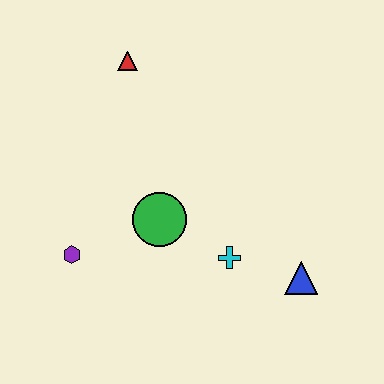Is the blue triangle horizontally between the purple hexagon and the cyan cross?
No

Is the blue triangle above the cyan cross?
No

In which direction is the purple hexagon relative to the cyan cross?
The purple hexagon is to the left of the cyan cross.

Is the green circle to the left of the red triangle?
No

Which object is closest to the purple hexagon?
The green circle is closest to the purple hexagon.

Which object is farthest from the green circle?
The red triangle is farthest from the green circle.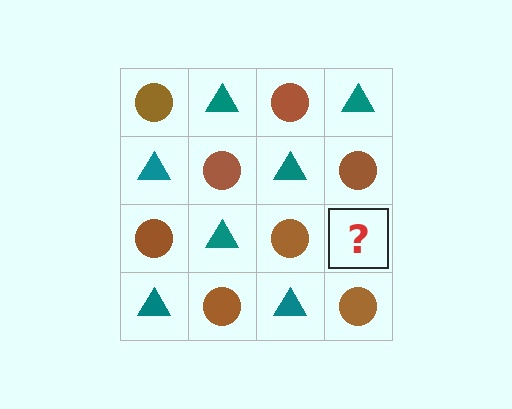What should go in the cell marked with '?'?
The missing cell should contain a teal triangle.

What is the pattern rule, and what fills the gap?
The rule is that it alternates brown circle and teal triangle in a checkerboard pattern. The gap should be filled with a teal triangle.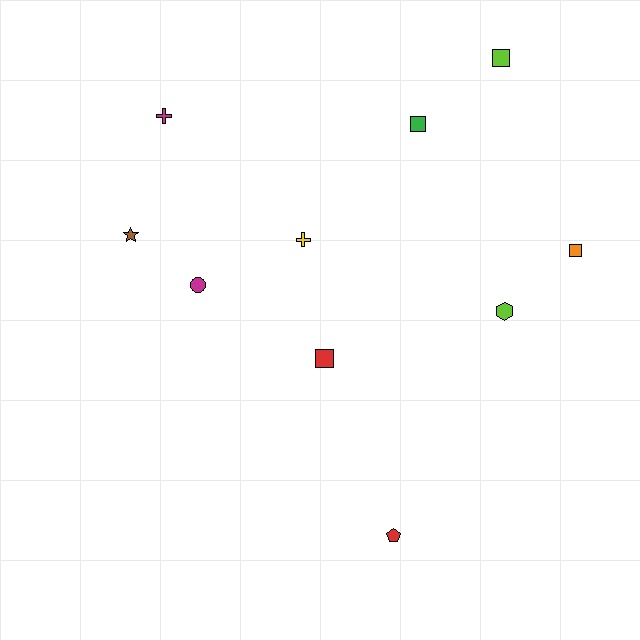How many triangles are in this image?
There are no triangles.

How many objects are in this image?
There are 10 objects.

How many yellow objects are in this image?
There is 1 yellow object.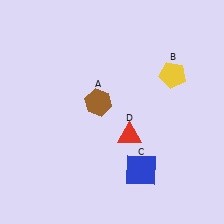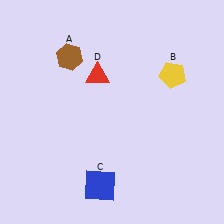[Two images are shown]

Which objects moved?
The objects that moved are: the brown hexagon (A), the blue square (C), the red triangle (D).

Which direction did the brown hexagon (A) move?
The brown hexagon (A) moved up.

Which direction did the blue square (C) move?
The blue square (C) moved left.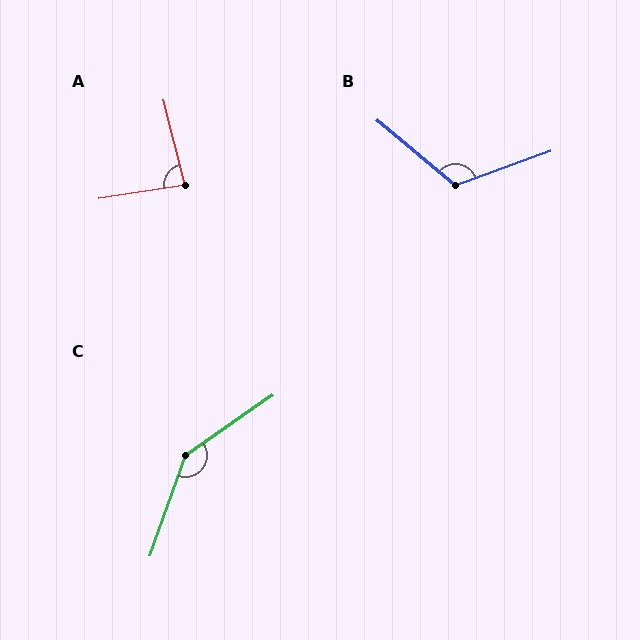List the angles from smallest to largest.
A (85°), B (120°), C (144°).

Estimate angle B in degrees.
Approximately 120 degrees.